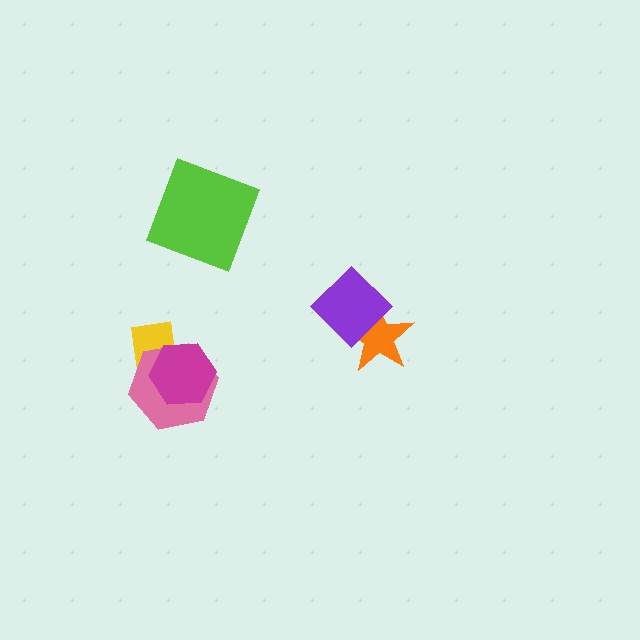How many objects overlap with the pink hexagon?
2 objects overlap with the pink hexagon.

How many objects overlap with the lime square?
0 objects overlap with the lime square.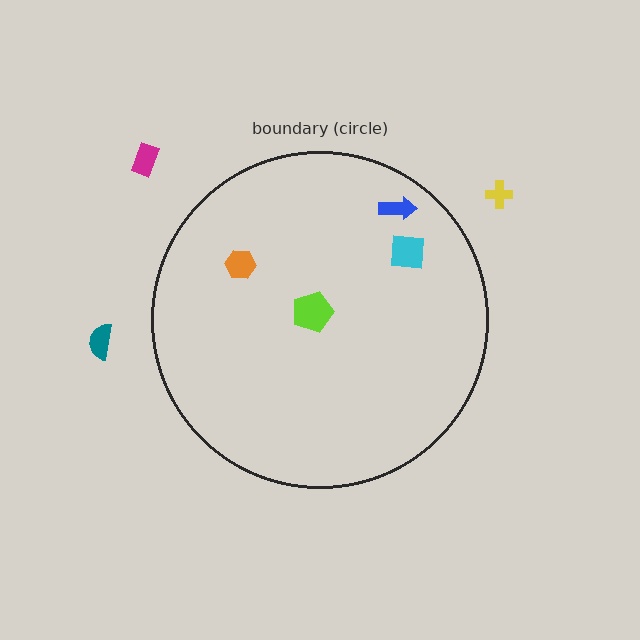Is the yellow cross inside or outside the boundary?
Outside.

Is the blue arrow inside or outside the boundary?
Inside.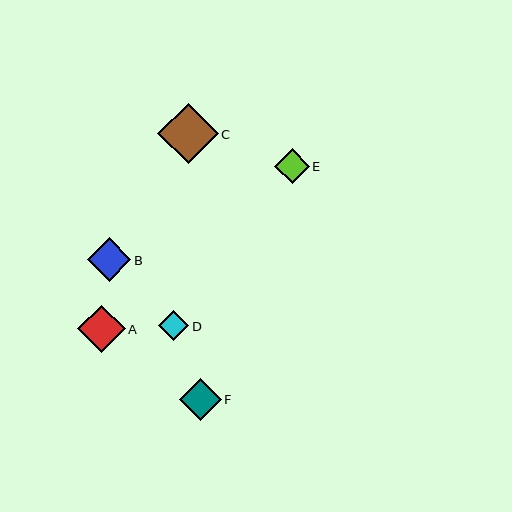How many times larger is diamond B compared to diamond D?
Diamond B is approximately 1.4 times the size of diamond D.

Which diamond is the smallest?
Diamond D is the smallest with a size of approximately 31 pixels.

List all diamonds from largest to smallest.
From largest to smallest: C, A, B, F, E, D.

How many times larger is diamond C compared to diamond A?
Diamond C is approximately 1.3 times the size of diamond A.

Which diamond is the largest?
Diamond C is the largest with a size of approximately 61 pixels.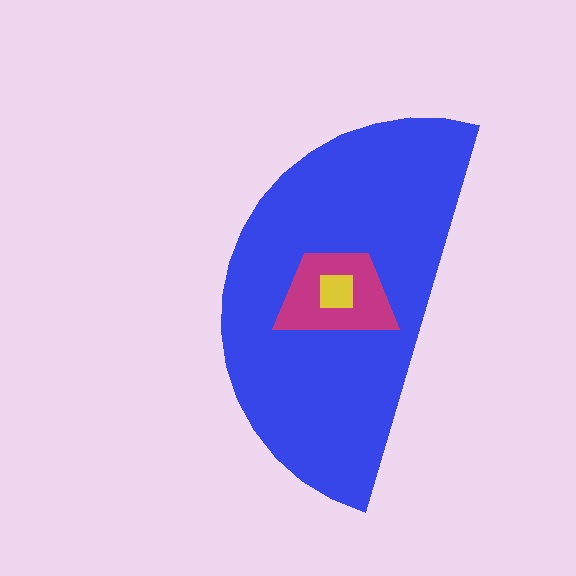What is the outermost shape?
The blue semicircle.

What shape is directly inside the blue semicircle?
The magenta trapezoid.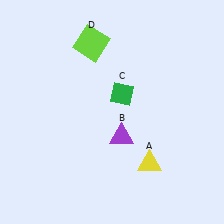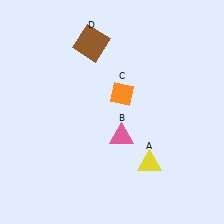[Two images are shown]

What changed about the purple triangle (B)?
In Image 1, B is purple. In Image 2, it changed to pink.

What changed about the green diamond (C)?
In Image 1, C is green. In Image 2, it changed to orange.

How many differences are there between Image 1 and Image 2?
There are 3 differences between the two images.